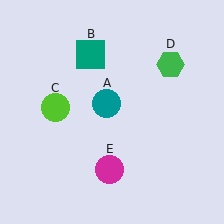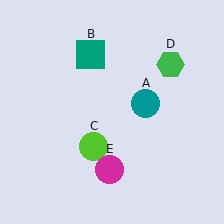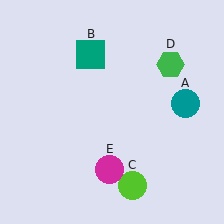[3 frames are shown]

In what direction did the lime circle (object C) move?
The lime circle (object C) moved down and to the right.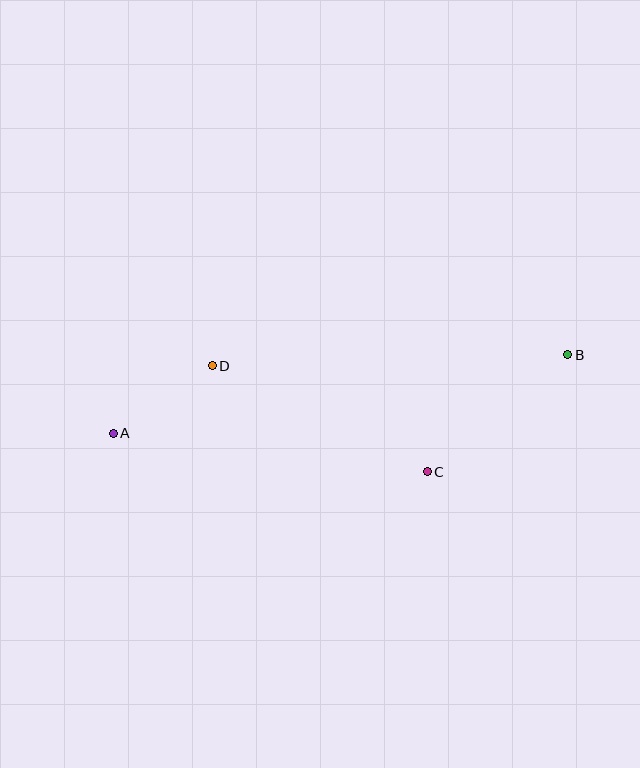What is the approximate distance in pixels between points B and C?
The distance between B and C is approximately 183 pixels.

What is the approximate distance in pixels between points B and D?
The distance between B and D is approximately 356 pixels.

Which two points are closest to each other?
Points A and D are closest to each other.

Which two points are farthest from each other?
Points A and B are farthest from each other.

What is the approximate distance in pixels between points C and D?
The distance between C and D is approximately 240 pixels.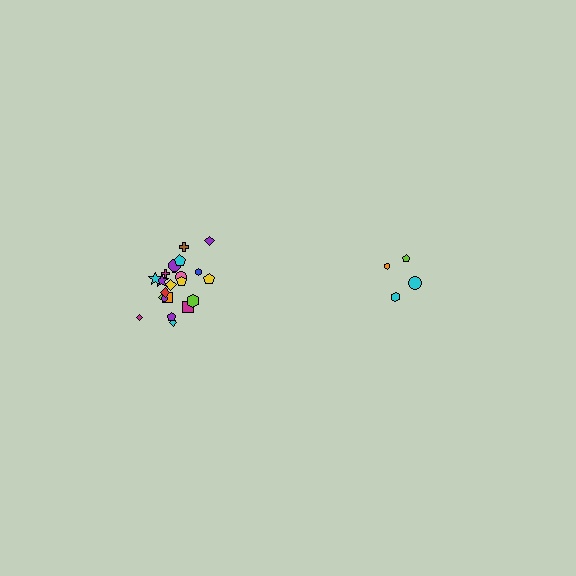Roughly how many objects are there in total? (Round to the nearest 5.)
Roughly 25 objects in total.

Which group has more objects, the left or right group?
The left group.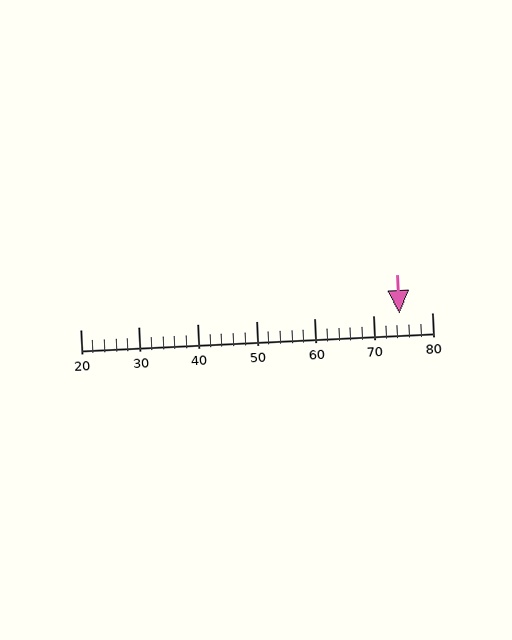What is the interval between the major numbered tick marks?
The major tick marks are spaced 10 units apart.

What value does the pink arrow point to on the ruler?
The pink arrow points to approximately 74.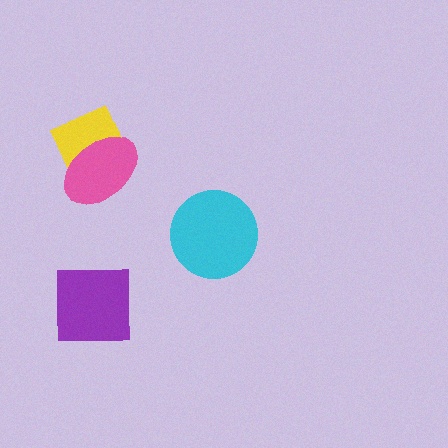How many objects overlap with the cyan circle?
0 objects overlap with the cyan circle.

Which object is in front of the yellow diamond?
The pink ellipse is in front of the yellow diamond.